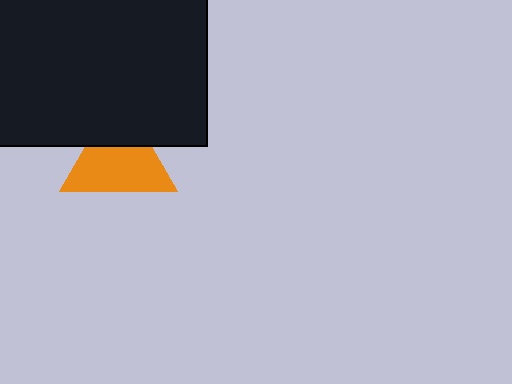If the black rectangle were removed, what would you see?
You would see the complete orange triangle.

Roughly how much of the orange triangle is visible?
Most of it is visible (roughly 67%).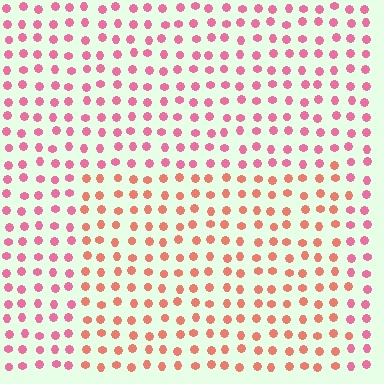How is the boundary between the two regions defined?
The boundary is defined purely by a slight shift in hue (about 32 degrees). Spacing, size, and orientation are identical on both sides.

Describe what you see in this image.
The image is filled with small pink elements in a uniform arrangement. A rectangle-shaped region is visible where the elements are tinted to a slightly different hue, forming a subtle color boundary.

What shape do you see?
I see a rectangle.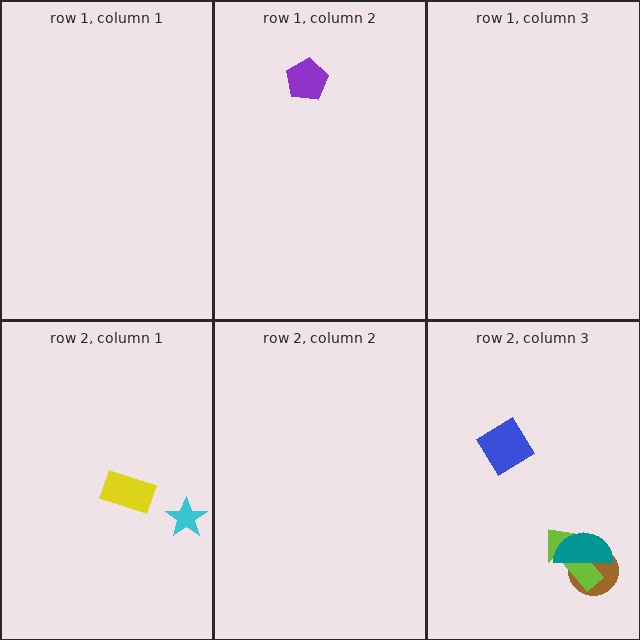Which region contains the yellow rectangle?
The row 2, column 1 region.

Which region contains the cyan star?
The row 2, column 1 region.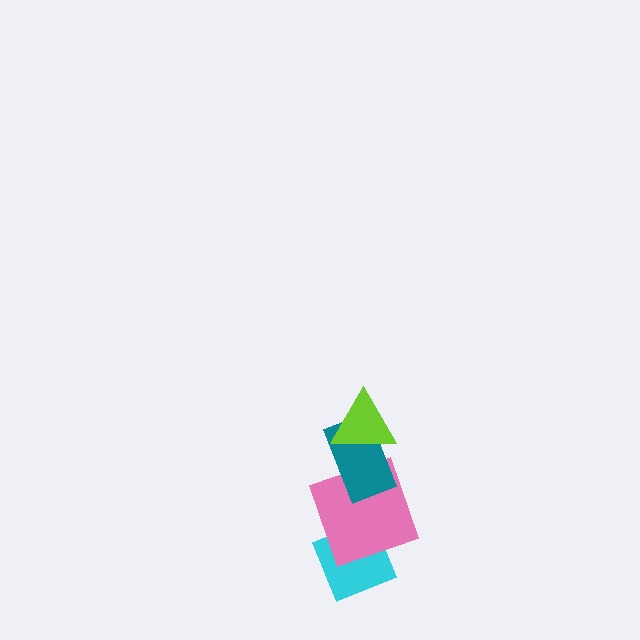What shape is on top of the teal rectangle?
The lime triangle is on top of the teal rectangle.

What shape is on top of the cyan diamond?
The pink square is on top of the cyan diamond.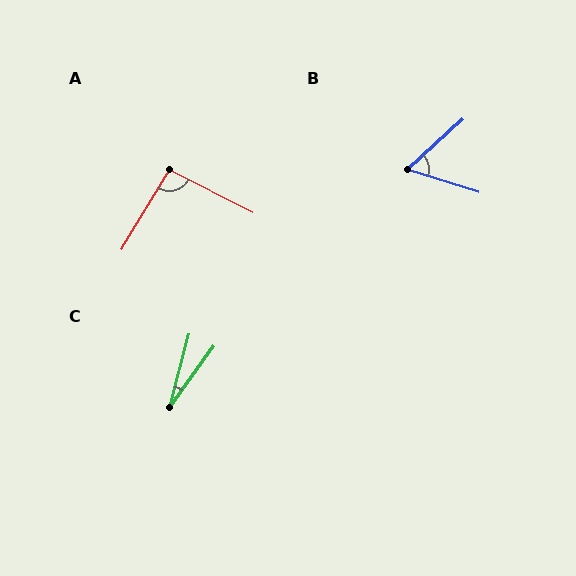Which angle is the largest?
A, at approximately 95 degrees.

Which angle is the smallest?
C, at approximately 21 degrees.